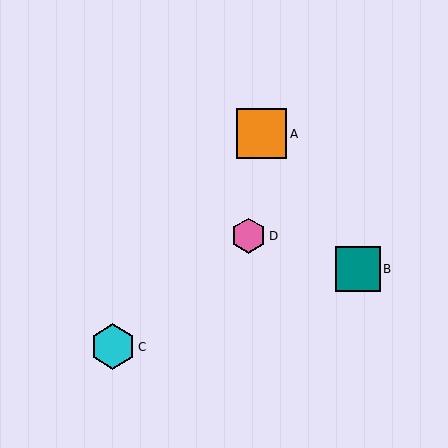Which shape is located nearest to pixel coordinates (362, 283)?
The teal square (labeled B) at (358, 269) is nearest to that location.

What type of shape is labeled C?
Shape C is a cyan hexagon.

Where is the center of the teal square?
The center of the teal square is at (358, 269).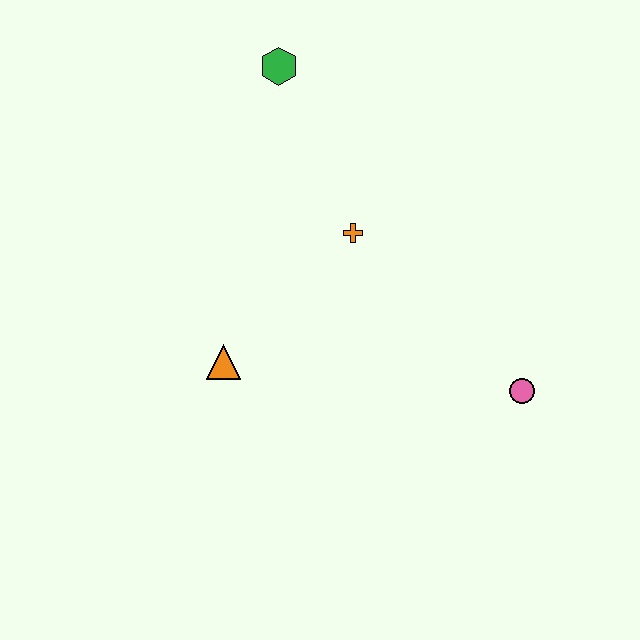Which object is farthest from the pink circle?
The green hexagon is farthest from the pink circle.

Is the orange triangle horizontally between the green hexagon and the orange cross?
No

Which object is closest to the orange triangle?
The orange cross is closest to the orange triangle.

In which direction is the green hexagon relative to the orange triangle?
The green hexagon is above the orange triangle.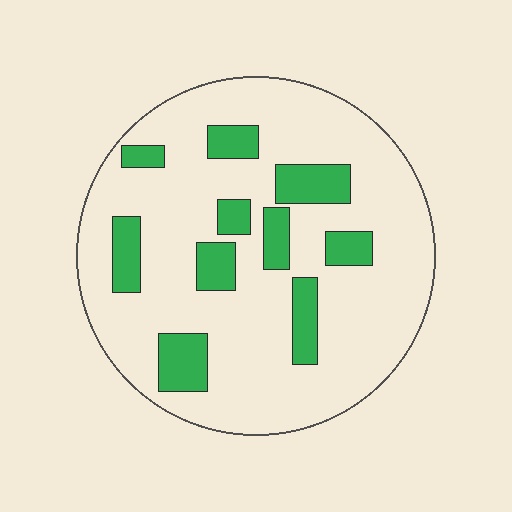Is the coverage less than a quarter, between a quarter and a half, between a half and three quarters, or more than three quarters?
Less than a quarter.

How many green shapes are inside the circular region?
10.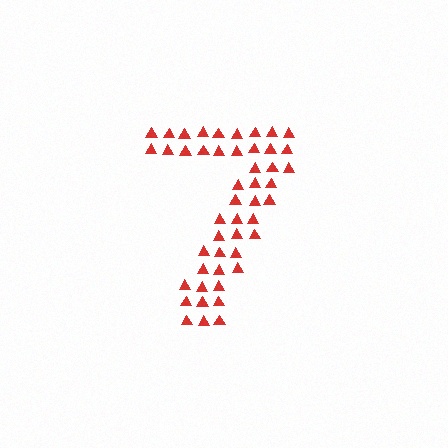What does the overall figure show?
The overall figure shows the digit 7.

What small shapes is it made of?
It is made of small triangles.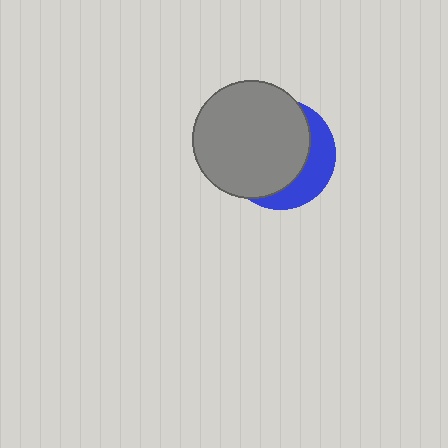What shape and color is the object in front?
The object in front is a gray circle.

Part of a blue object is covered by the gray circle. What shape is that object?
It is a circle.